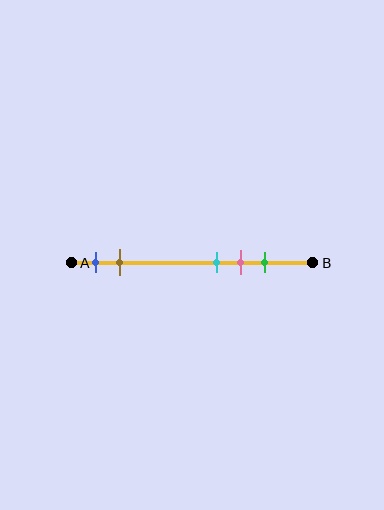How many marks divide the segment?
There are 5 marks dividing the segment.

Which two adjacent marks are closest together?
The cyan and pink marks are the closest adjacent pair.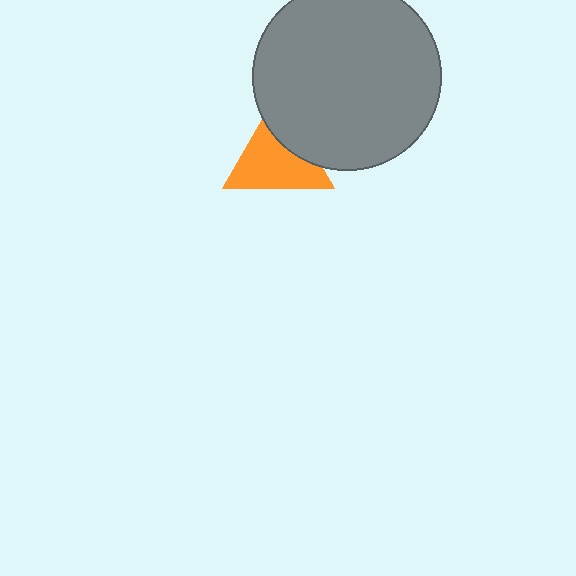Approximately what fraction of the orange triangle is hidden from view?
Roughly 30% of the orange triangle is hidden behind the gray circle.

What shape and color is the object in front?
The object in front is a gray circle.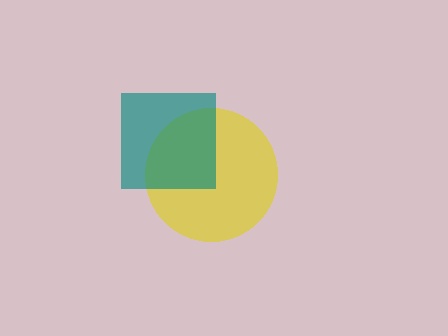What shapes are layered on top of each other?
The layered shapes are: a yellow circle, a teal square.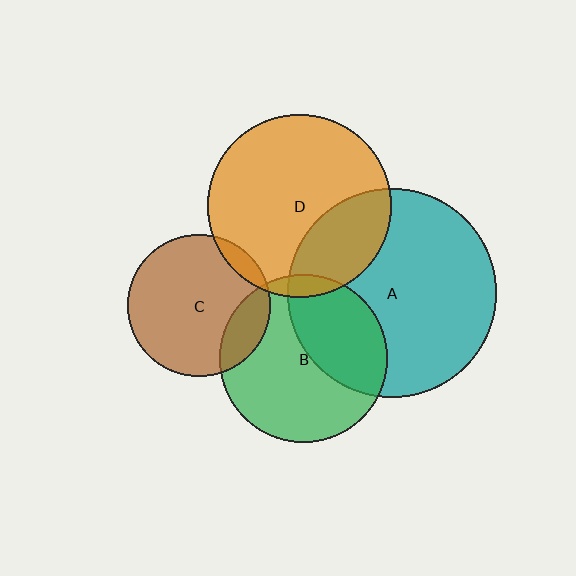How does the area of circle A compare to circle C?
Approximately 2.1 times.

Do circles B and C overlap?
Yes.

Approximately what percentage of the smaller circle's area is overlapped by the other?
Approximately 15%.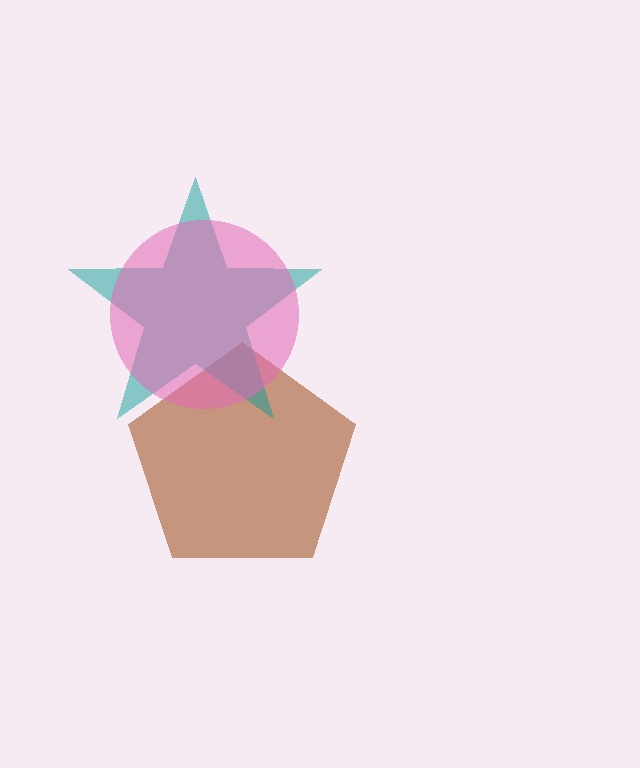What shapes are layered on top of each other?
The layered shapes are: a brown pentagon, a teal star, a pink circle.